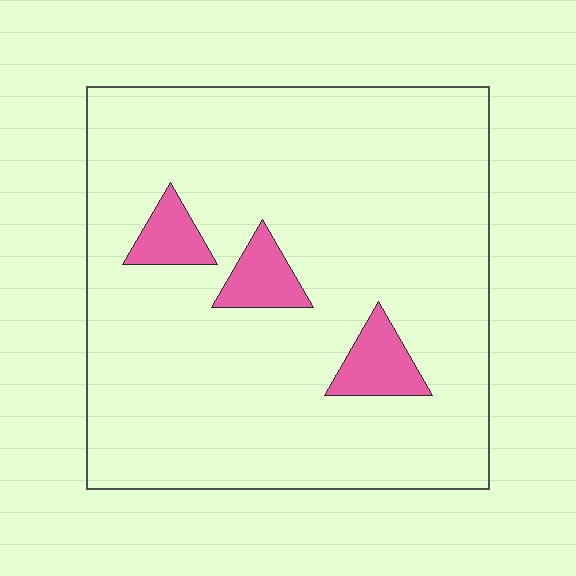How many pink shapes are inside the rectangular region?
3.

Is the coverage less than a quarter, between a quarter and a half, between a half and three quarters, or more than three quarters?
Less than a quarter.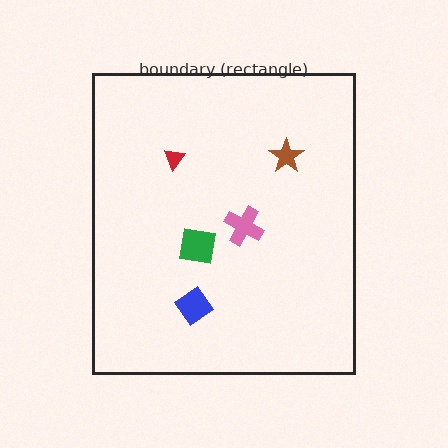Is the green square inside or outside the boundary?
Inside.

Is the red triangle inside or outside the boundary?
Inside.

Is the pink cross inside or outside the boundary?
Inside.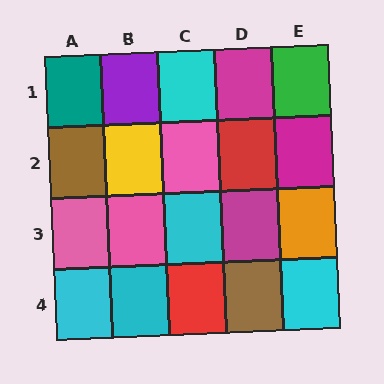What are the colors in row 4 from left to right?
Cyan, cyan, red, brown, cyan.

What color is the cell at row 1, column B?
Purple.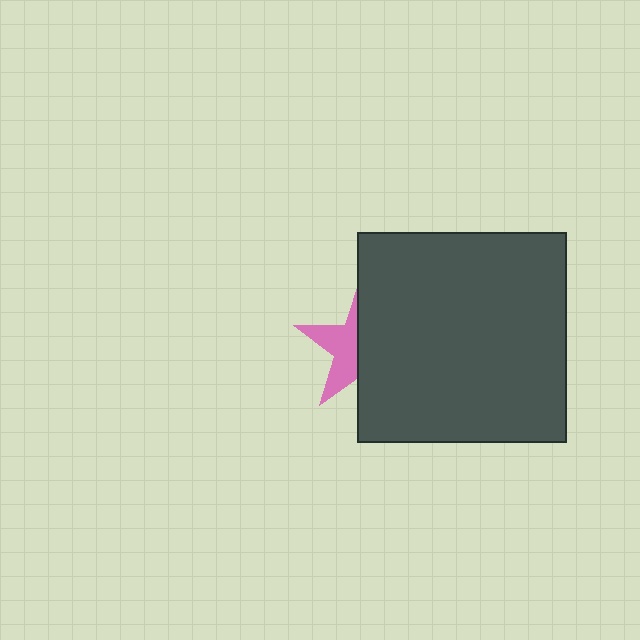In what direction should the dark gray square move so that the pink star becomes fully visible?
The dark gray square should move right. That is the shortest direction to clear the overlap and leave the pink star fully visible.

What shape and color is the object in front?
The object in front is a dark gray square.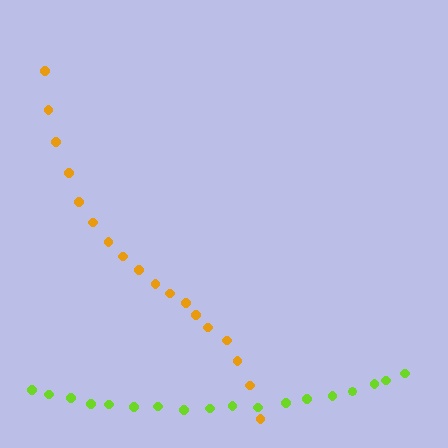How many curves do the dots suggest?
There are 2 distinct paths.